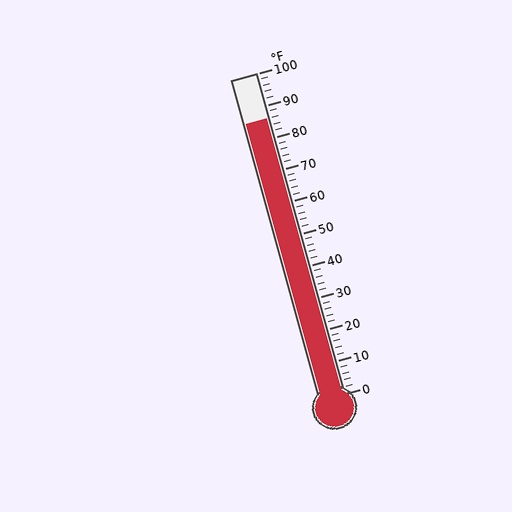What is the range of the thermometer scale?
The thermometer scale ranges from 0°F to 100°F.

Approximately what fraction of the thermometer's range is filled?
The thermometer is filled to approximately 85% of its range.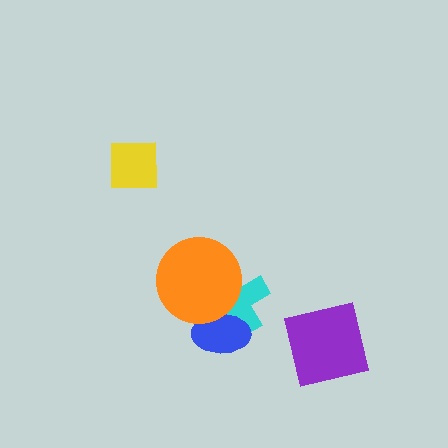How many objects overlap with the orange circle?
2 objects overlap with the orange circle.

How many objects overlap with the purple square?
0 objects overlap with the purple square.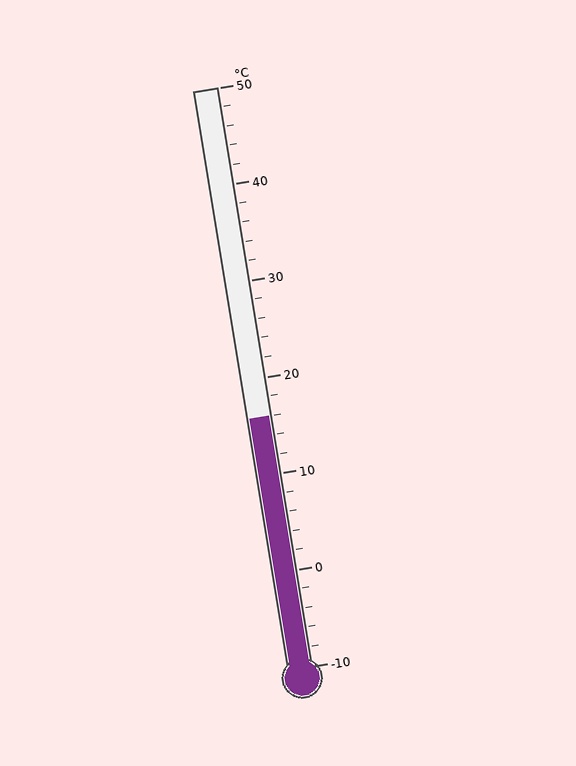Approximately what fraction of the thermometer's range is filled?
The thermometer is filled to approximately 45% of its range.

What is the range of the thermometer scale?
The thermometer scale ranges from -10°C to 50°C.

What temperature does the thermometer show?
The thermometer shows approximately 16°C.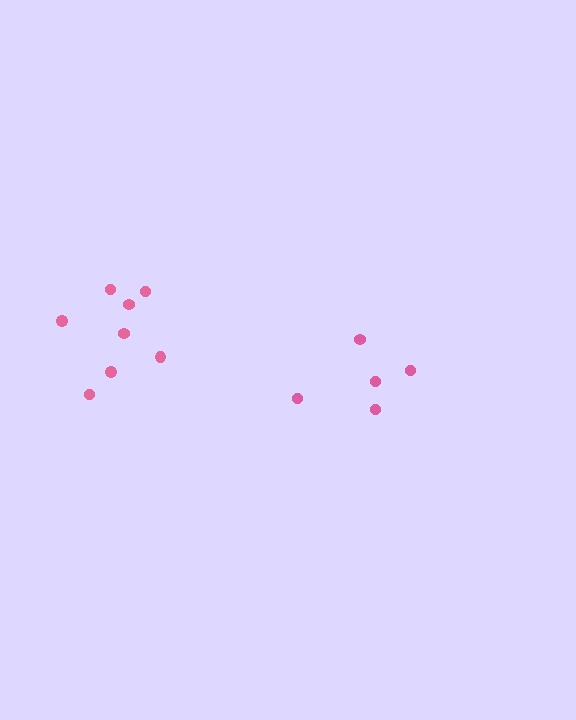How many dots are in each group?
Group 1: 8 dots, Group 2: 5 dots (13 total).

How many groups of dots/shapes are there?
There are 2 groups.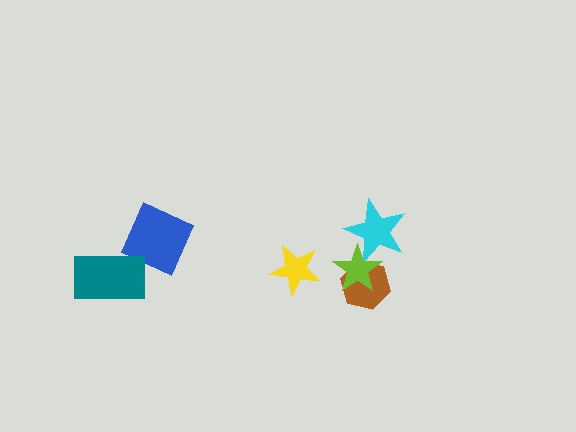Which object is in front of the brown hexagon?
The lime star is in front of the brown hexagon.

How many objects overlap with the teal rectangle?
0 objects overlap with the teal rectangle.